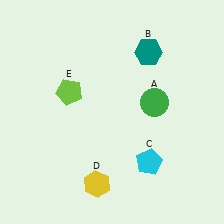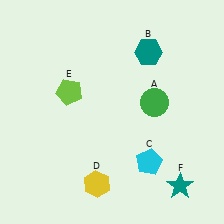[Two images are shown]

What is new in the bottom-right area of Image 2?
A teal star (F) was added in the bottom-right area of Image 2.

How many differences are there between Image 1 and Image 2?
There is 1 difference between the two images.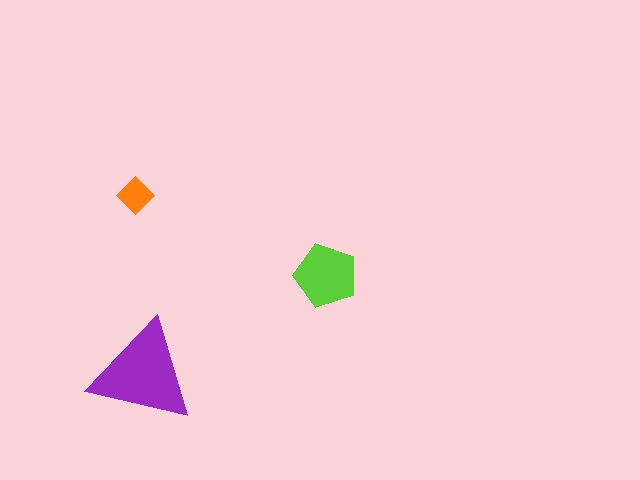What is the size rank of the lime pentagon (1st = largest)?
2nd.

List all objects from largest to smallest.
The purple triangle, the lime pentagon, the orange diamond.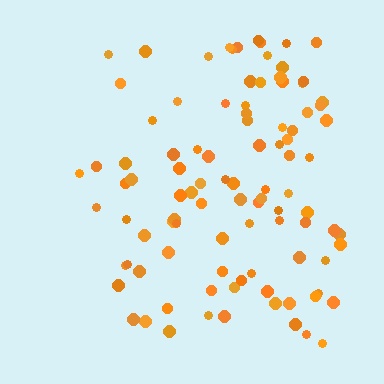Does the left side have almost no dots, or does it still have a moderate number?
Still a moderate number, just noticeably fewer than the right.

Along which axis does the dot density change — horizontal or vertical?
Horizontal.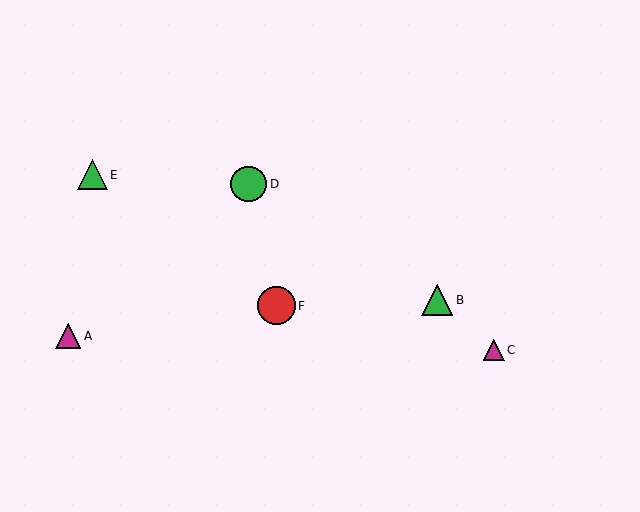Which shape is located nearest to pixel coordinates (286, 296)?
The red circle (labeled F) at (276, 306) is nearest to that location.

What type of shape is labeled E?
Shape E is a green triangle.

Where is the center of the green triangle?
The center of the green triangle is at (437, 300).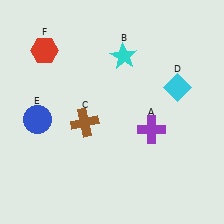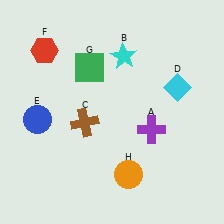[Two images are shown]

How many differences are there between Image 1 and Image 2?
There are 2 differences between the two images.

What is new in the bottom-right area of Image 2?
An orange circle (H) was added in the bottom-right area of Image 2.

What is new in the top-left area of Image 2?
A green square (G) was added in the top-left area of Image 2.